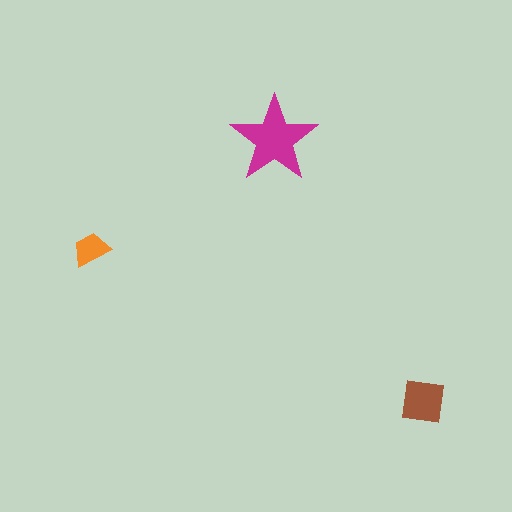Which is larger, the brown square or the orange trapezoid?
The brown square.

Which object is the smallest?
The orange trapezoid.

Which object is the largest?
The magenta star.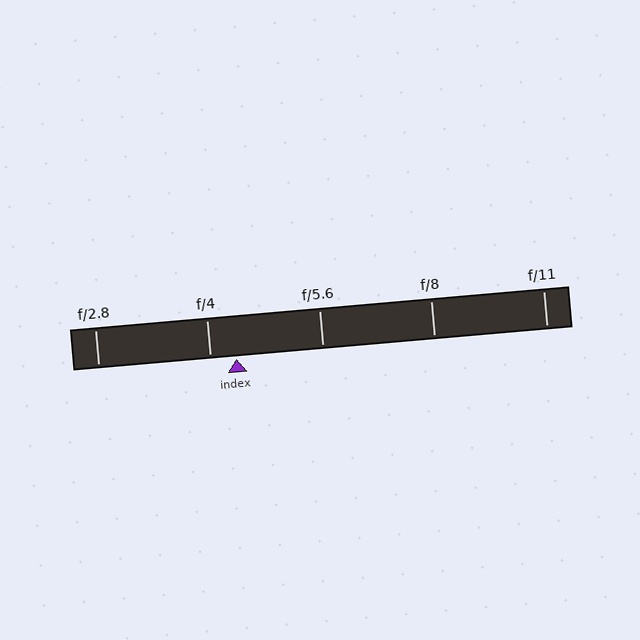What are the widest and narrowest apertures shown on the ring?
The widest aperture shown is f/2.8 and the narrowest is f/11.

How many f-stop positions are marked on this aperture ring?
There are 5 f-stop positions marked.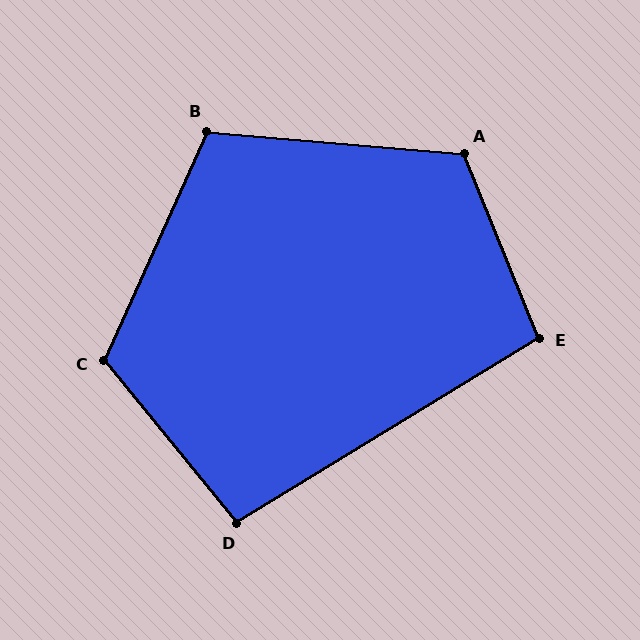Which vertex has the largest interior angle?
A, at approximately 117 degrees.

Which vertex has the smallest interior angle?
D, at approximately 98 degrees.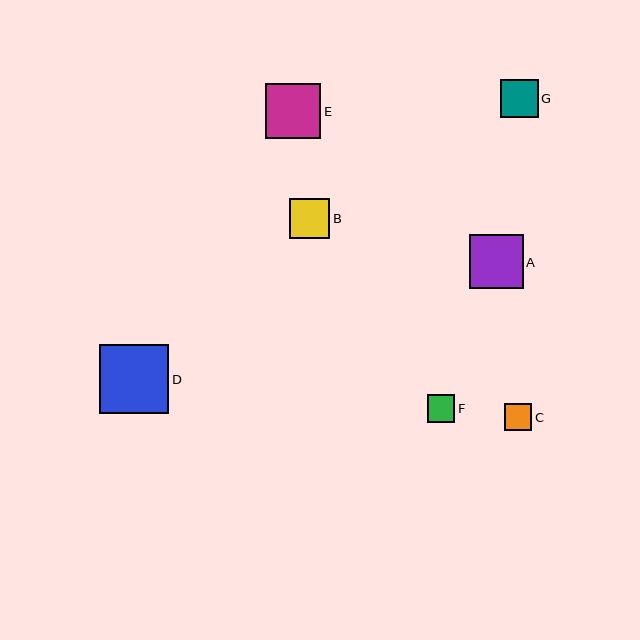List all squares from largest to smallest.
From largest to smallest: D, E, A, B, G, F, C.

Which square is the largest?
Square D is the largest with a size of approximately 69 pixels.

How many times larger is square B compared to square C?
Square B is approximately 1.5 times the size of square C.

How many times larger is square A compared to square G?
Square A is approximately 1.4 times the size of square G.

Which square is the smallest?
Square C is the smallest with a size of approximately 27 pixels.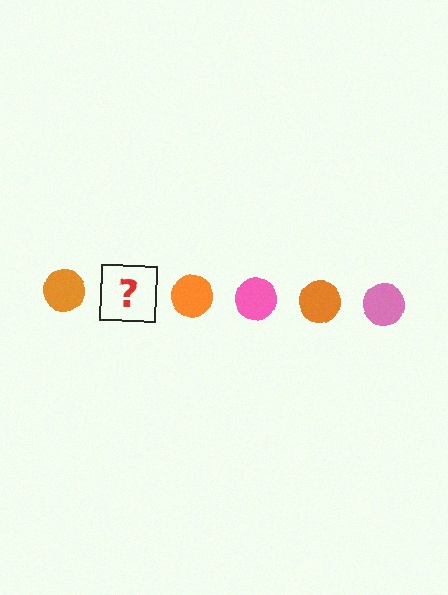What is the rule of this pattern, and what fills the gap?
The rule is that the pattern cycles through orange, pink circles. The gap should be filled with a pink circle.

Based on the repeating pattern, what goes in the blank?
The blank should be a pink circle.